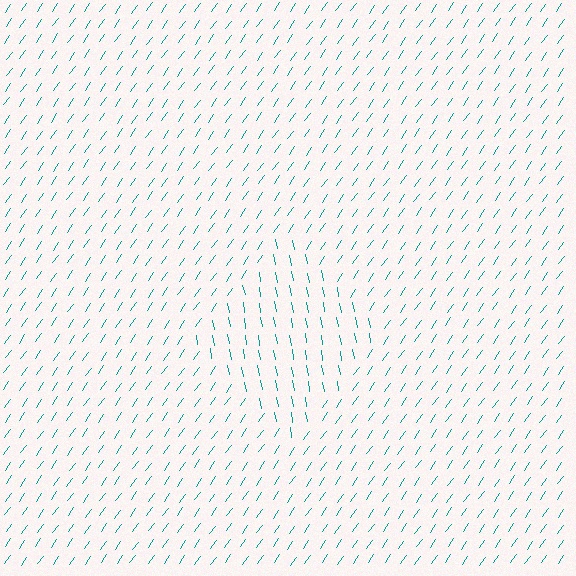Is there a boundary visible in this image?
Yes, there is a texture boundary formed by a change in line orientation.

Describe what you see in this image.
The image is filled with small teal line segments. A diamond region in the image has lines oriented differently from the surrounding lines, creating a visible texture boundary.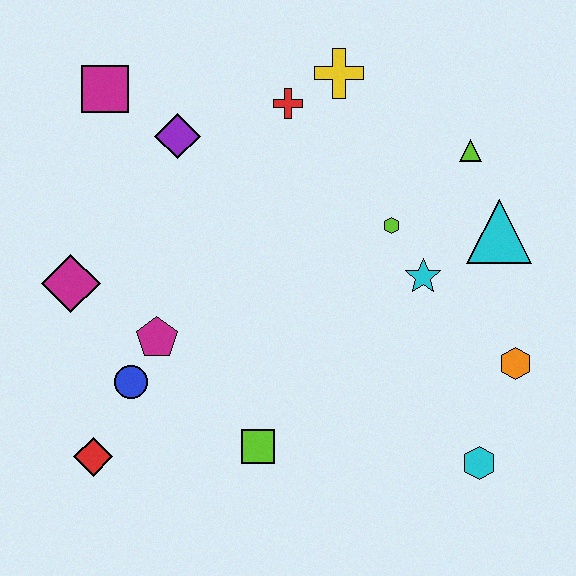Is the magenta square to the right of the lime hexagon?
No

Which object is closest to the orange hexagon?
The cyan hexagon is closest to the orange hexagon.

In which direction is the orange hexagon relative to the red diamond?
The orange hexagon is to the right of the red diamond.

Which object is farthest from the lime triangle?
The red diamond is farthest from the lime triangle.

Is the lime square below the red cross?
Yes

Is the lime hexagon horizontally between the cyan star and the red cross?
Yes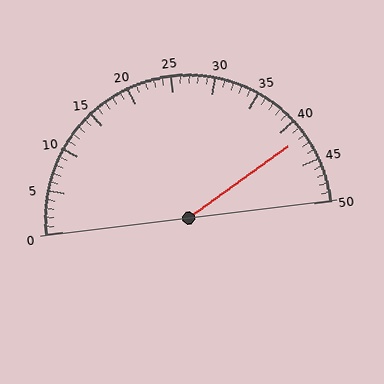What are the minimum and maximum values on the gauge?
The gauge ranges from 0 to 50.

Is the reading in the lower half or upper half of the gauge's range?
The reading is in the upper half of the range (0 to 50).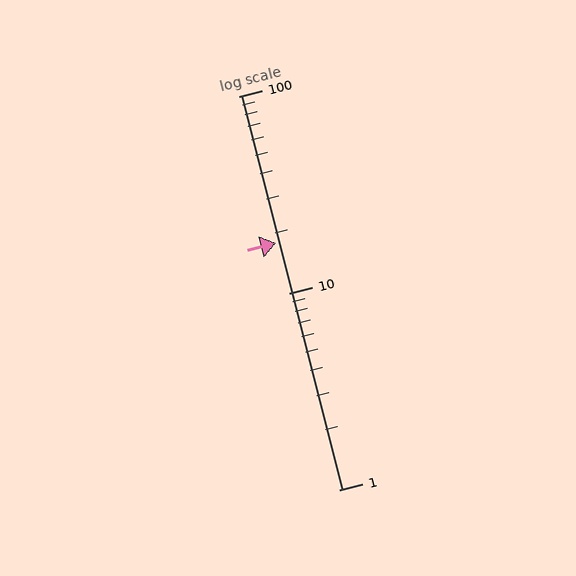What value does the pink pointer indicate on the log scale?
The pointer indicates approximately 18.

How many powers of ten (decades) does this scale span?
The scale spans 2 decades, from 1 to 100.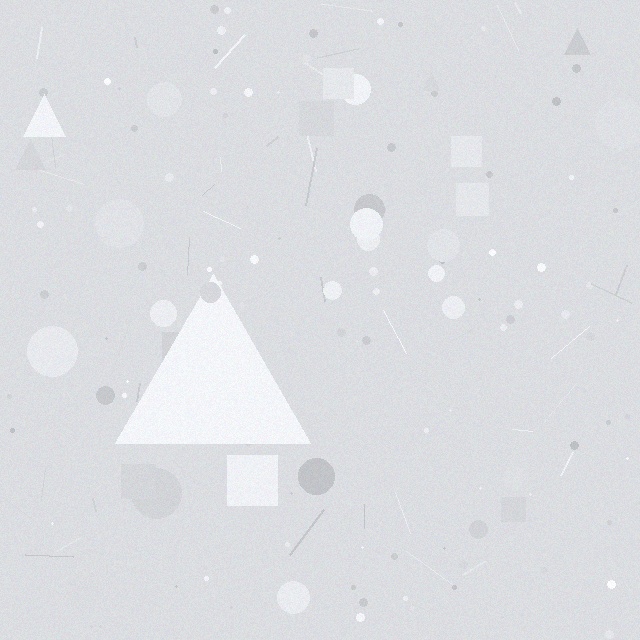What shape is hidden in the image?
A triangle is hidden in the image.